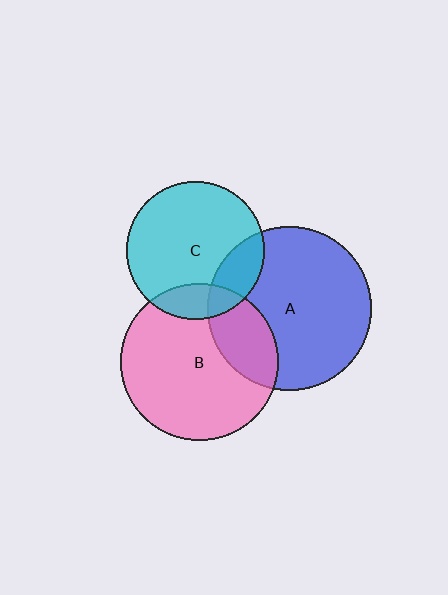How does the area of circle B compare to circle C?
Approximately 1.3 times.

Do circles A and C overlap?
Yes.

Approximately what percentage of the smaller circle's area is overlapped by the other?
Approximately 20%.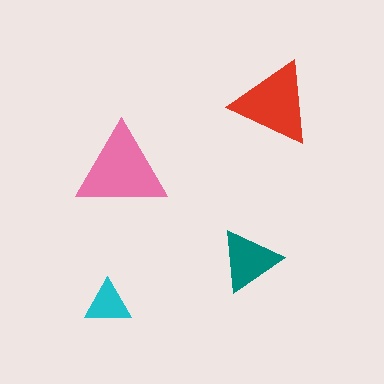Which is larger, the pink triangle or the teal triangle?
The pink one.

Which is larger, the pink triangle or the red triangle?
The pink one.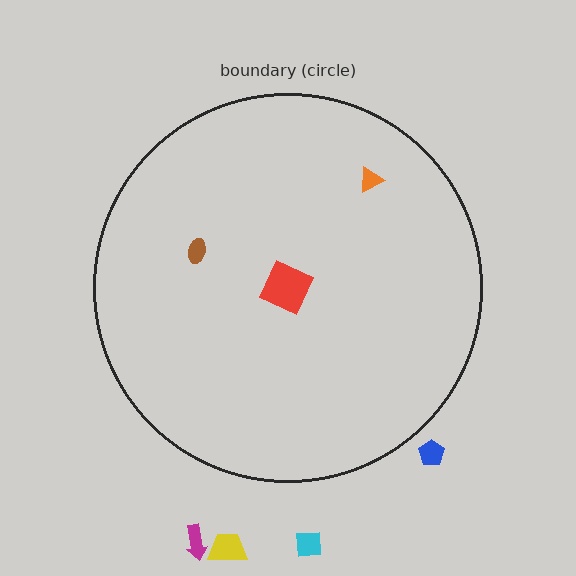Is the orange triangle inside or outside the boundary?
Inside.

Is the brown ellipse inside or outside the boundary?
Inside.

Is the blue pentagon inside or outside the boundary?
Outside.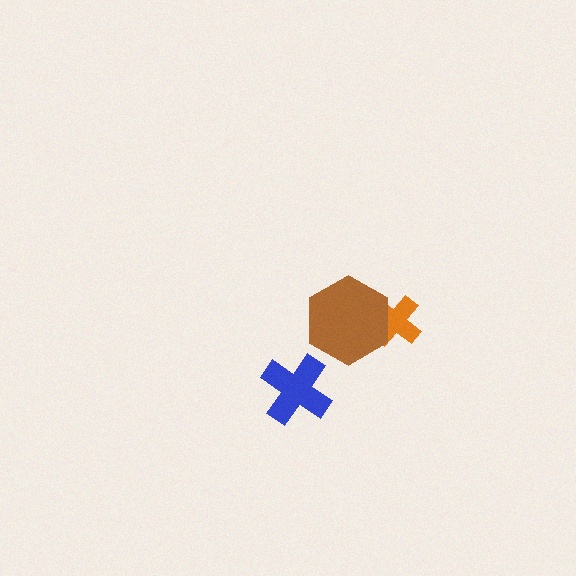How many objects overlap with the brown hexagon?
1 object overlaps with the brown hexagon.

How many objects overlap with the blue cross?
0 objects overlap with the blue cross.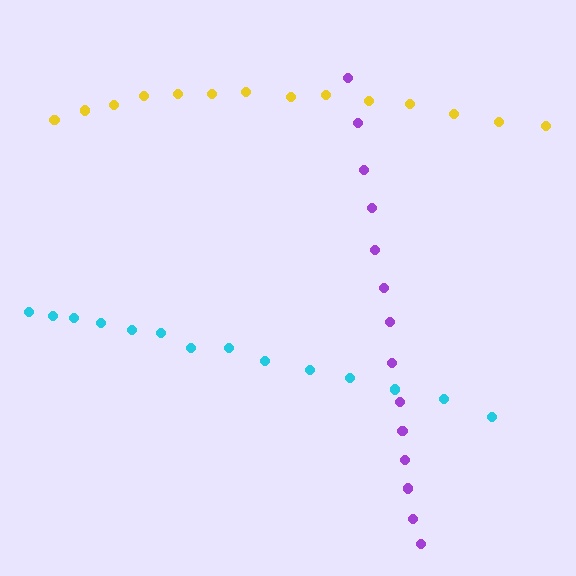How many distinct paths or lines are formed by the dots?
There are 3 distinct paths.